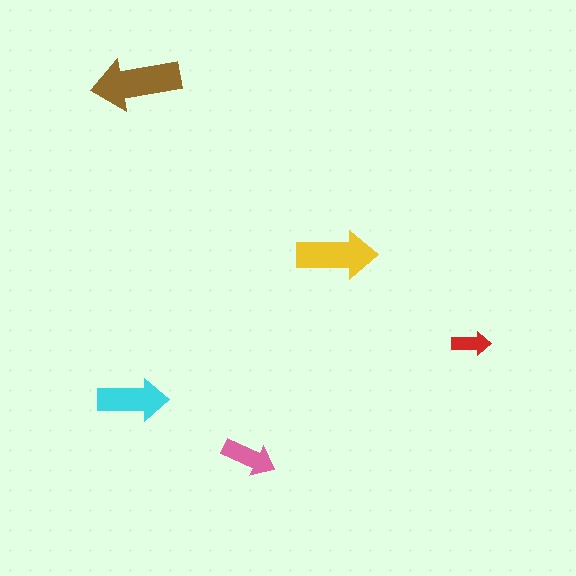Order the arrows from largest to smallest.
the brown one, the yellow one, the cyan one, the pink one, the red one.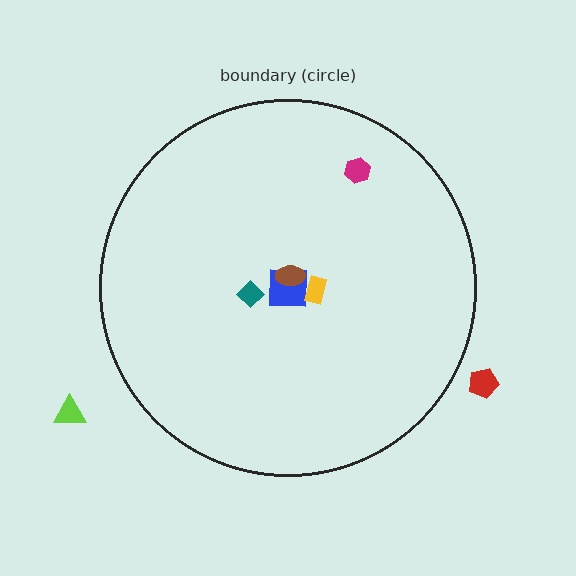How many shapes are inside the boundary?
5 inside, 2 outside.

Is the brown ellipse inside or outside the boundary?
Inside.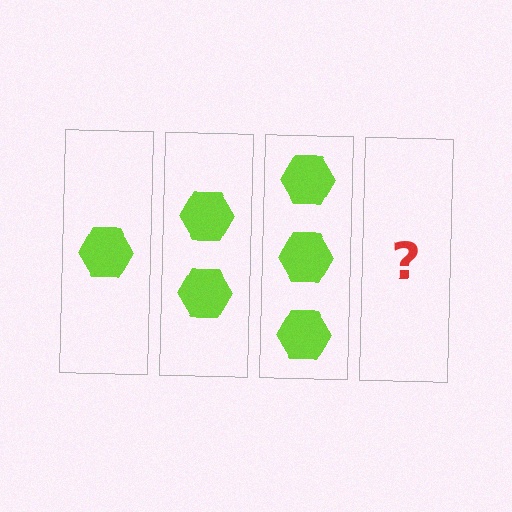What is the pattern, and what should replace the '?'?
The pattern is that each step adds one more hexagon. The '?' should be 4 hexagons.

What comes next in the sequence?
The next element should be 4 hexagons.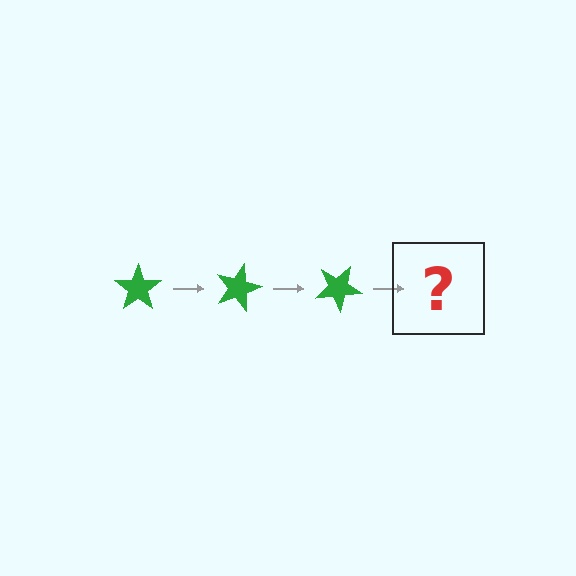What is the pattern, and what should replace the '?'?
The pattern is that the star rotates 15 degrees each step. The '?' should be a green star rotated 45 degrees.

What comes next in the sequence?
The next element should be a green star rotated 45 degrees.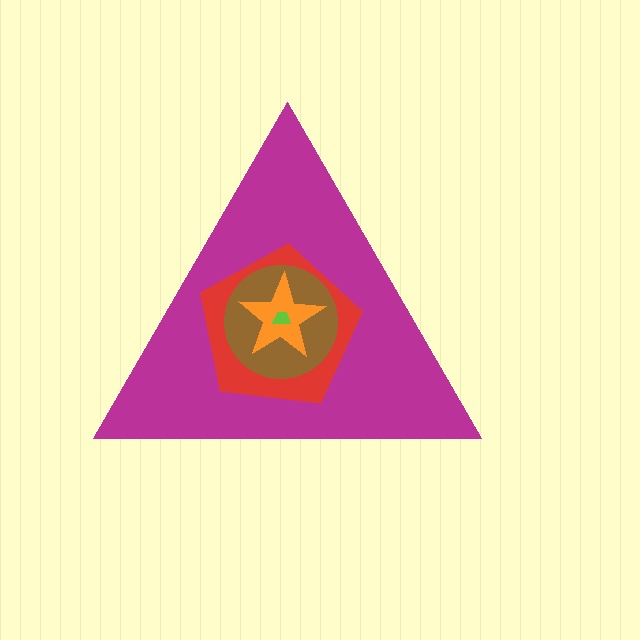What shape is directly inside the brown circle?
The orange star.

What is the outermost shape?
The magenta triangle.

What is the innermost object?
The lime trapezoid.